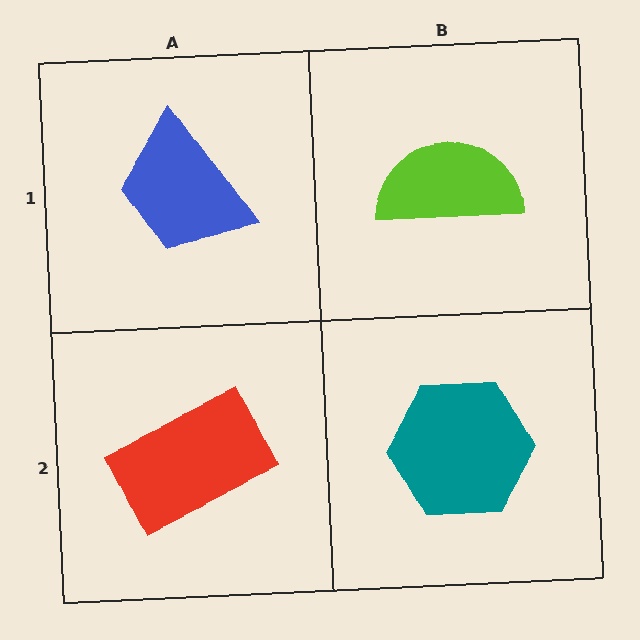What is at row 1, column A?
A blue trapezoid.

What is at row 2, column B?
A teal hexagon.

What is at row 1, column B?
A lime semicircle.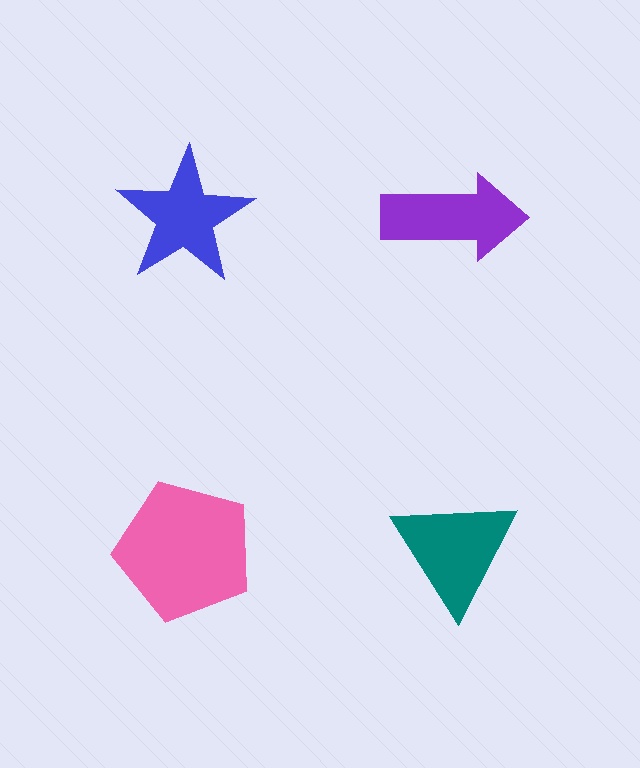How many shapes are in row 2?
2 shapes.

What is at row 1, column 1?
A blue star.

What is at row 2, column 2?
A teal triangle.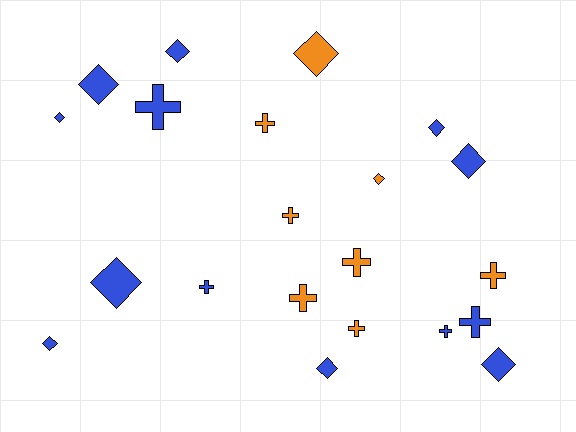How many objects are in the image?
There are 21 objects.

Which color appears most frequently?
Blue, with 13 objects.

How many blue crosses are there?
There are 4 blue crosses.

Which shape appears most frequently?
Diamond, with 11 objects.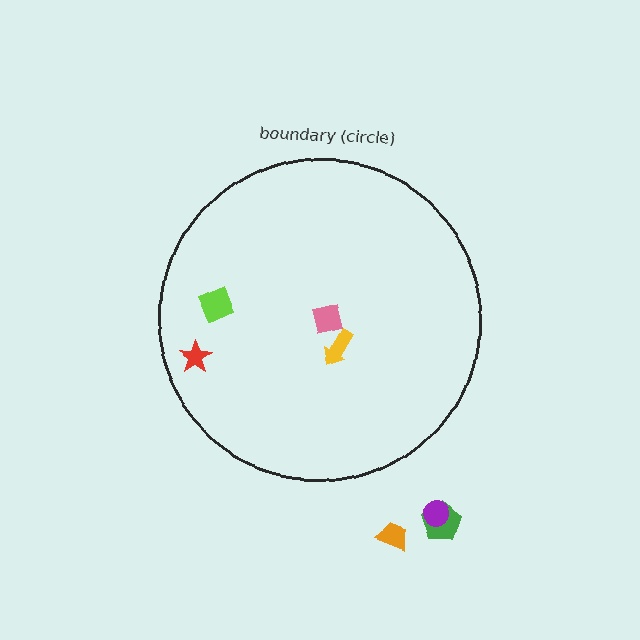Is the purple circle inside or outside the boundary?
Outside.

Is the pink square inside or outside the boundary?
Inside.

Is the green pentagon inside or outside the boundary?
Outside.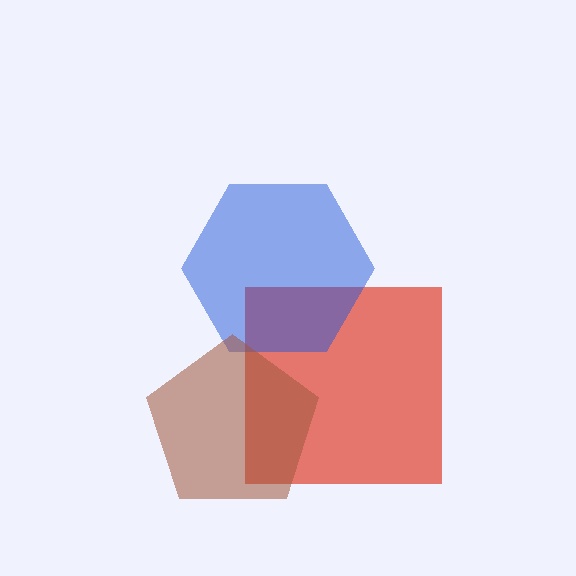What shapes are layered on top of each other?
The layered shapes are: a red square, a blue hexagon, a brown pentagon.